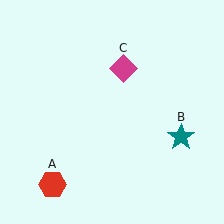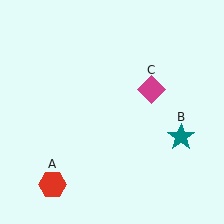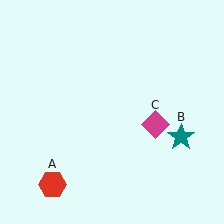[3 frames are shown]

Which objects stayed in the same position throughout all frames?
Red hexagon (object A) and teal star (object B) remained stationary.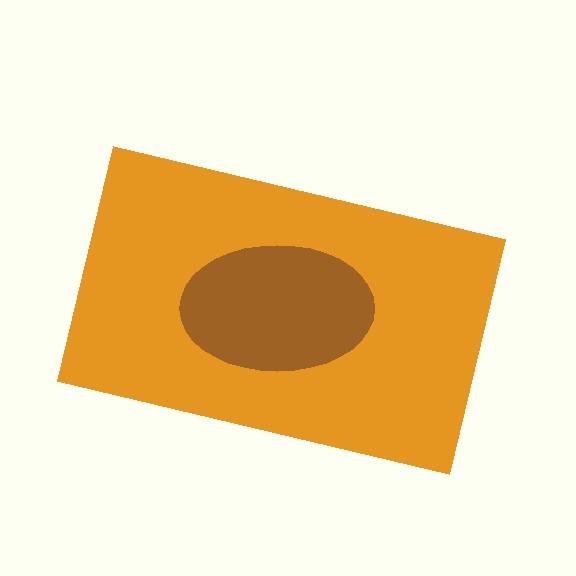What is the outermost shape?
The orange rectangle.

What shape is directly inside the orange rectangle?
The brown ellipse.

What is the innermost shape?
The brown ellipse.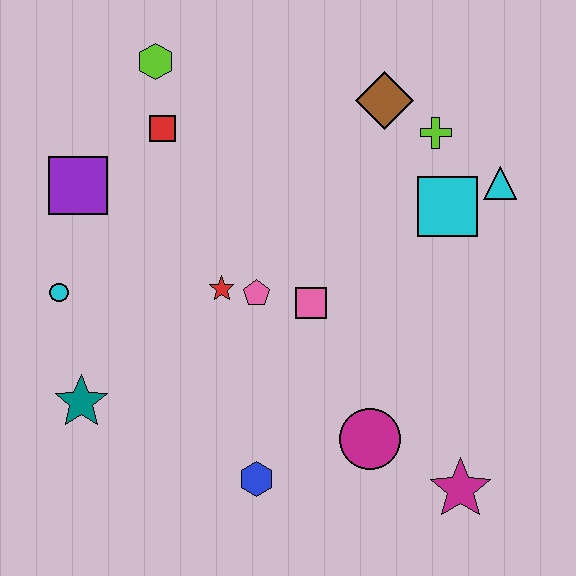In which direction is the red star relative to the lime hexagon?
The red star is below the lime hexagon.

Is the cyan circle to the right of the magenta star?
No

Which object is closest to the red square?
The lime hexagon is closest to the red square.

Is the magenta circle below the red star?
Yes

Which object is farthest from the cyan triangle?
The teal star is farthest from the cyan triangle.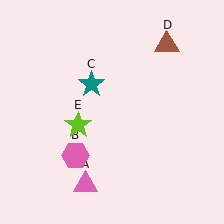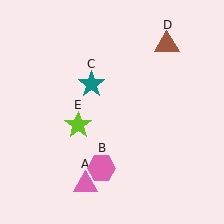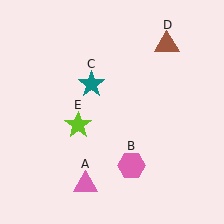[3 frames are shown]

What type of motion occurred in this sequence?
The pink hexagon (object B) rotated counterclockwise around the center of the scene.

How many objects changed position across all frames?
1 object changed position: pink hexagon (object B).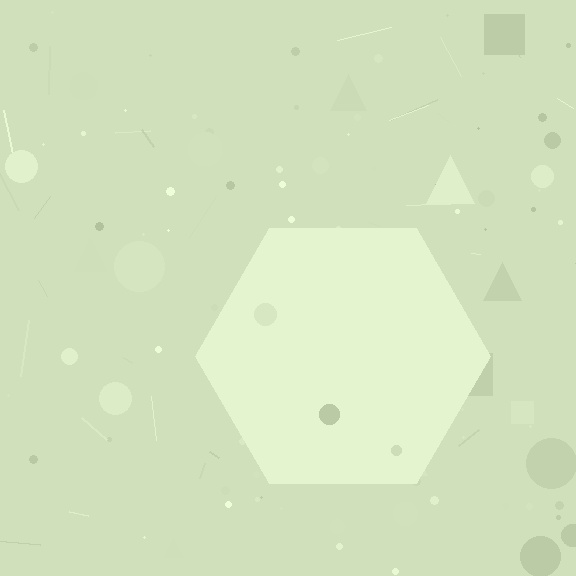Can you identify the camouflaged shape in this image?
The camouflaged shape is a hexagon.